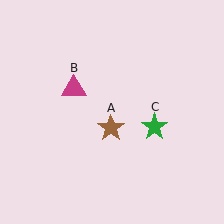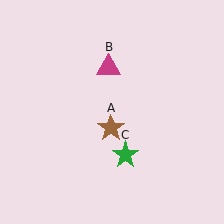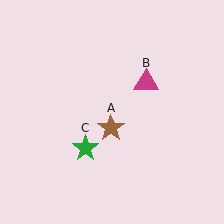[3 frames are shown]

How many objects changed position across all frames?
2 objects changed position: magenta triangle (object B), green star (object C).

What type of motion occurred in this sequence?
The magenta triangle (object B), green star (object C) rotated clockwise around the center of the scene.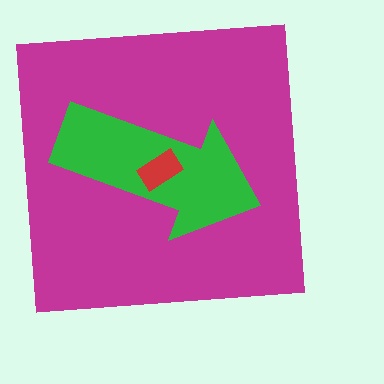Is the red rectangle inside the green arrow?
Yes.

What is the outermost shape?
The magenta square.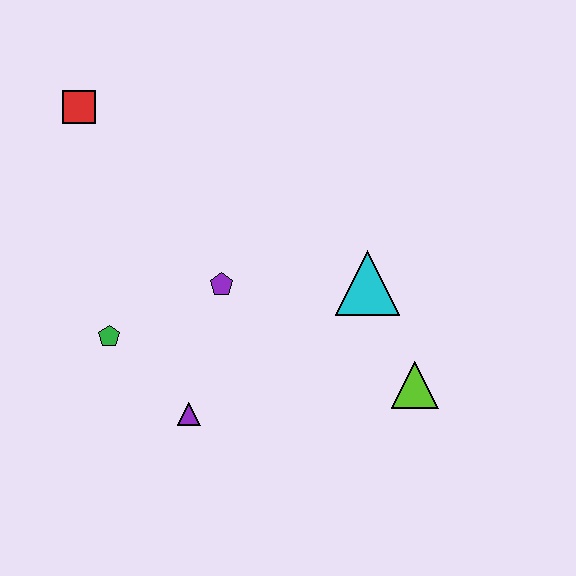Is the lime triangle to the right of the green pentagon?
Yes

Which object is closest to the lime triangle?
The cyan triangle is closest to the lime triangle.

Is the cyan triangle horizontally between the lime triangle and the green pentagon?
Yes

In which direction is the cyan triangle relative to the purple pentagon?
The cyan triangle is to the right of the purple pentagon.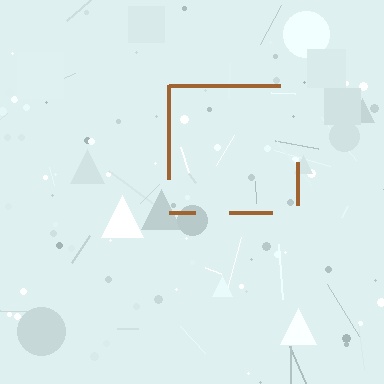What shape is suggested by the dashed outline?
The dashed outline suggests a square.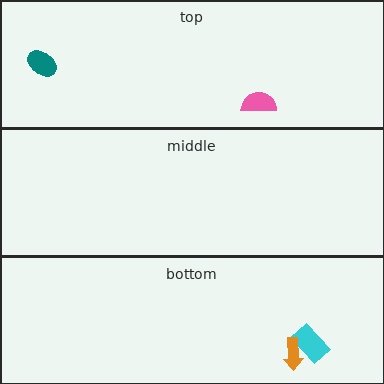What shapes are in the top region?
The teal ellipse, the pink semicircle.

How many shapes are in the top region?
2.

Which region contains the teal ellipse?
The top region.